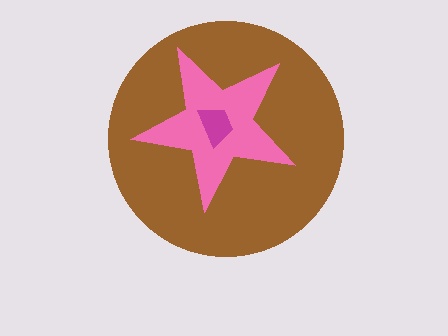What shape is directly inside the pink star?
The magenta trapezoid.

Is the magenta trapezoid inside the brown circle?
Yes.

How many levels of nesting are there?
3.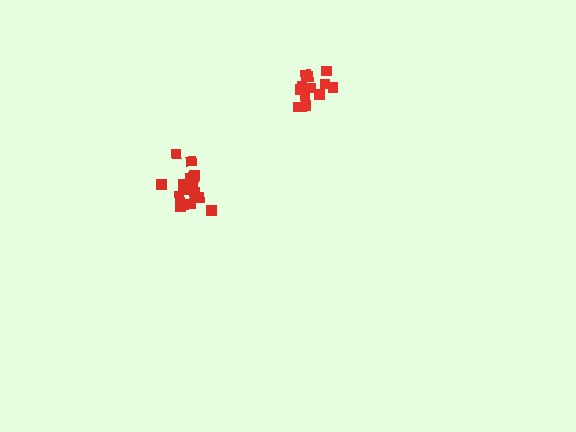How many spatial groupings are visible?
There are 2 spatial groupings.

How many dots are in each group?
Group 1: 13 dots, Group 2: 18 dots (31 total).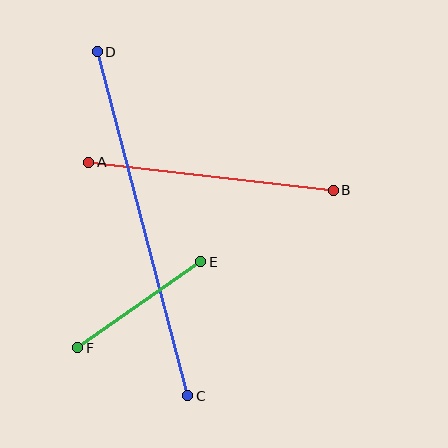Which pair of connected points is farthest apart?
Points C and D are farthest apart.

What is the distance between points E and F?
The distance is approximately 150 pixels.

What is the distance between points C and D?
The distance is approximately 356 pixels.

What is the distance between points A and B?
The distance is approximately 246 pixels.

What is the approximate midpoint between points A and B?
The midpoint is at approximately (211, 176) pixels.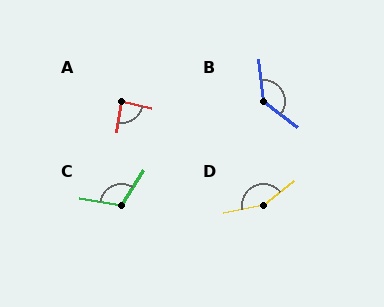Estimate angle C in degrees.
Approximately 113 degrees.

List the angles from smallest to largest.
A (86°), C (113°), B (133°), D (153°).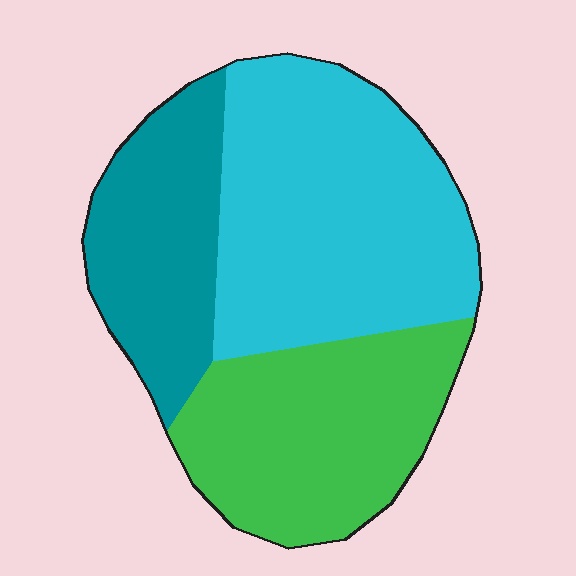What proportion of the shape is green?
Green covers 32% of the shape.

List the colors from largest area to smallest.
From largest to smallest: cyan, green, teal.